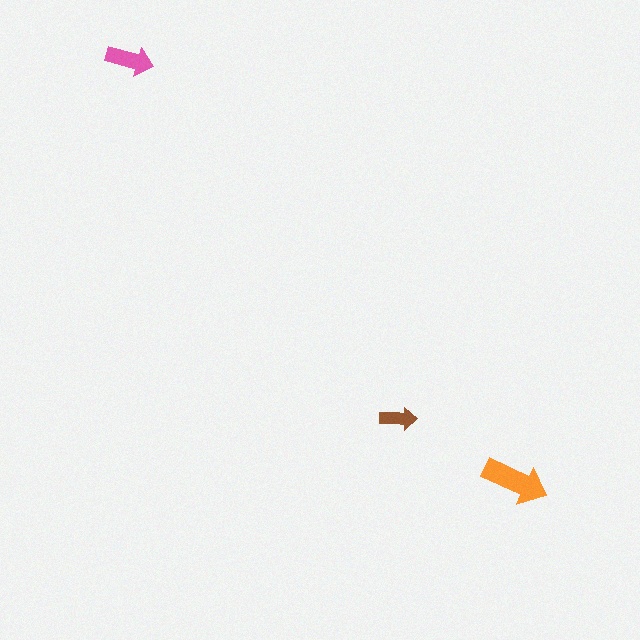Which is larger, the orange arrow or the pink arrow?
The orange one.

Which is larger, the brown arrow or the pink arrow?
The pink one.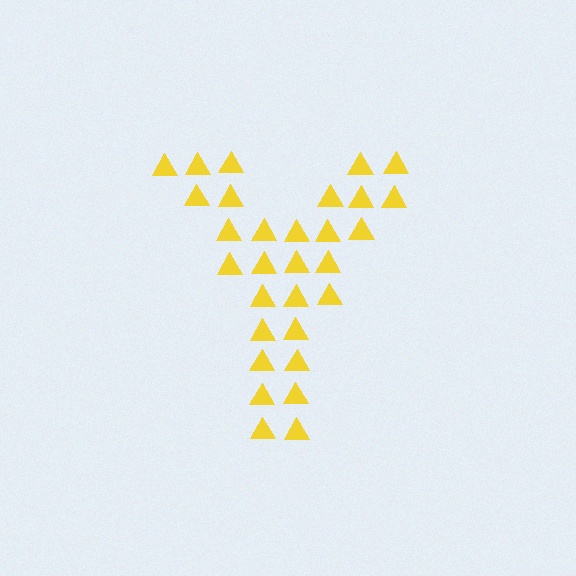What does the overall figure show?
The overall figure shows the letter Y.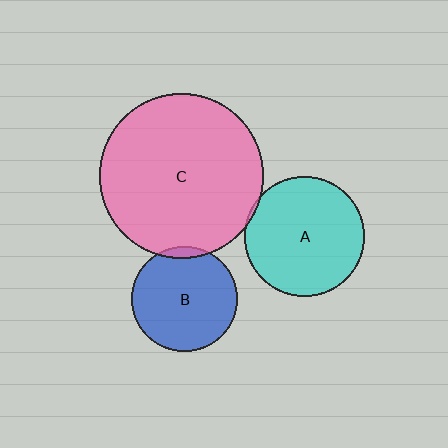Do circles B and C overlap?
Yes.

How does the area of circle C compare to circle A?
Approximately 1.9 times.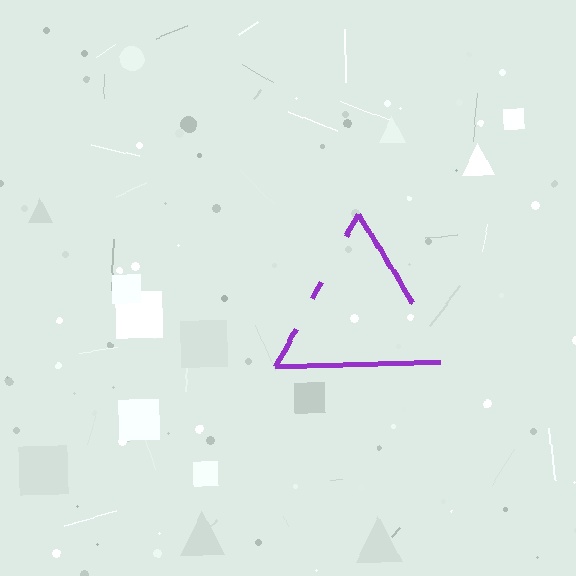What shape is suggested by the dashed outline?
The dashed outline suggests a triangle.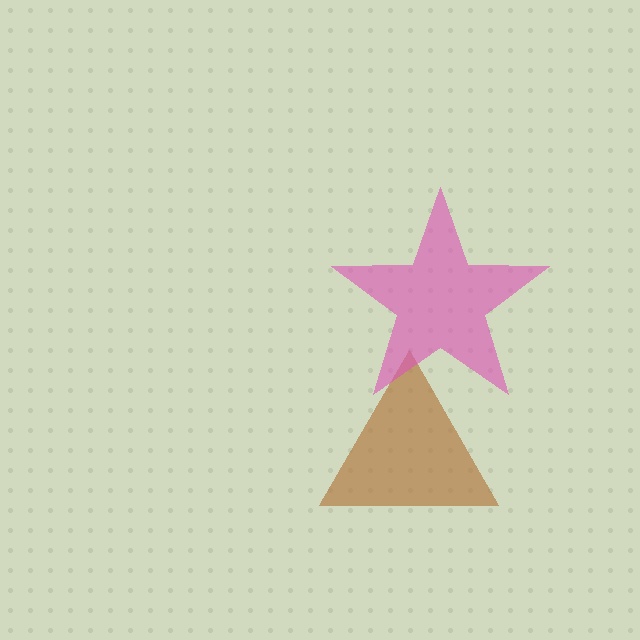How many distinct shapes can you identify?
There are 2 distinct shapes: a brown triangle, a pink star.